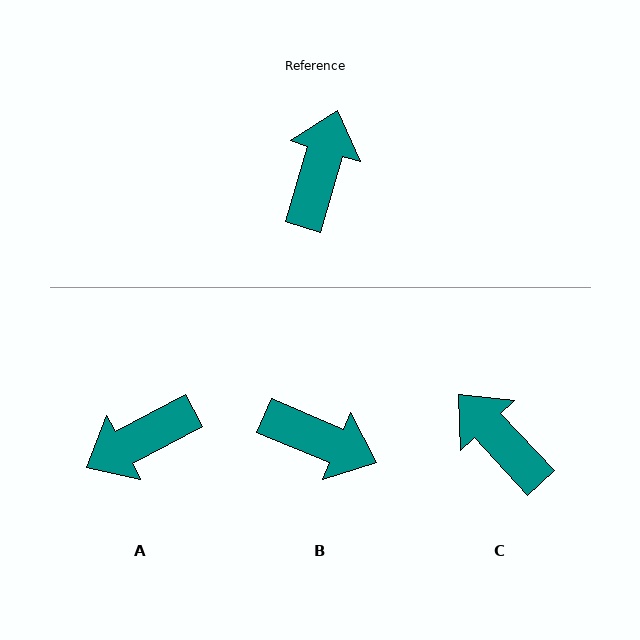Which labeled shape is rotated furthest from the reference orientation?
A, about 134 degrees away.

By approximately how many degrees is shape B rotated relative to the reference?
Approximately 96 degrees clockwise.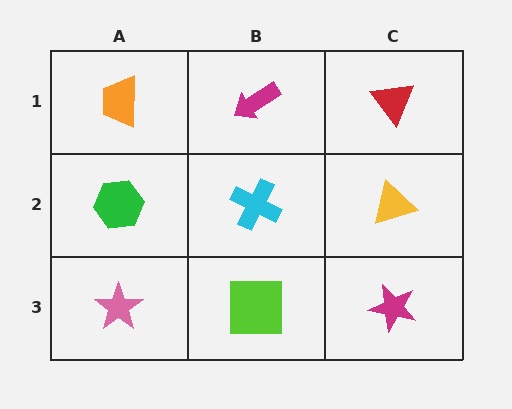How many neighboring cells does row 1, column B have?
3.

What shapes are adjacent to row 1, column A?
A green hexagon (row 2, column A), a magenta arrow (row 1, column B).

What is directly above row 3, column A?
A green hexagon.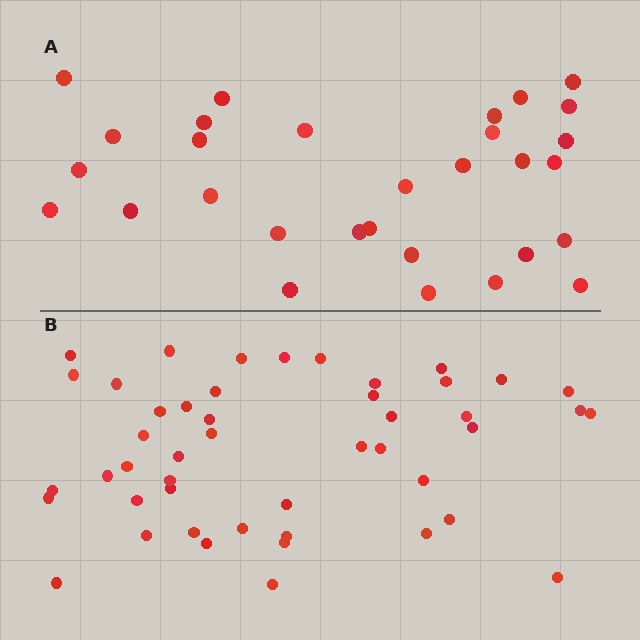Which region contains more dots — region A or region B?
Region B (the bottom region) has more dots.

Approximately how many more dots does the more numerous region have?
Region B has approximately 15 more dots than region A.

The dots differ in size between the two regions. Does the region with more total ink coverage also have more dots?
No. Region A has more total ink coverage because its dots are larger, but region B actually contains more individual dots. Total area can be misleading — the number of items is what matters here.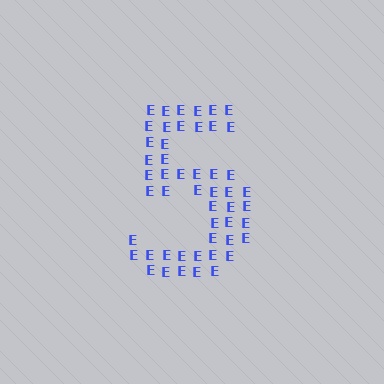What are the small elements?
The small elements are letter E's.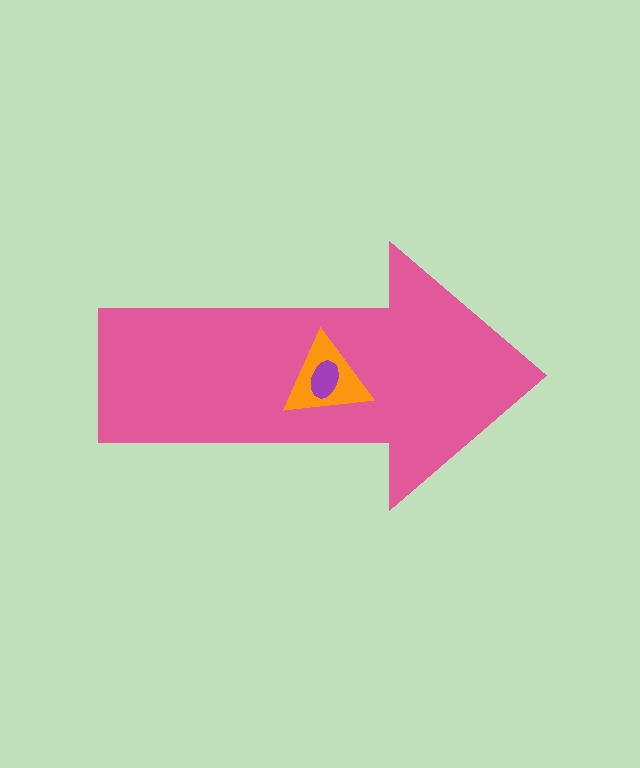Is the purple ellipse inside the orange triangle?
Yes.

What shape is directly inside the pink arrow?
The orange triangle.